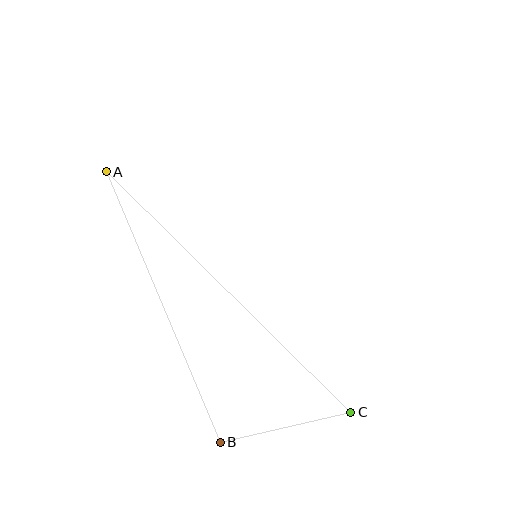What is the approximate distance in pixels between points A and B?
The distance between A and B is approximately 294 pixels.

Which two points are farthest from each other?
Points A and C are farthest from each other.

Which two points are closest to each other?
Points B and C are closest to each other.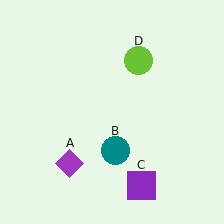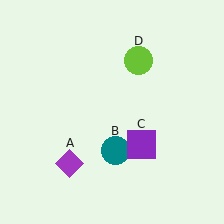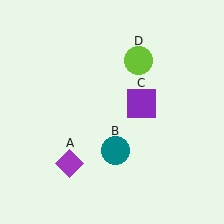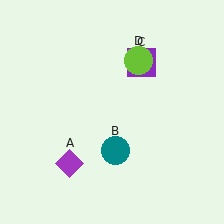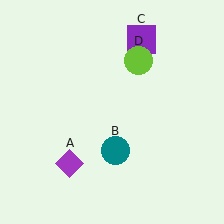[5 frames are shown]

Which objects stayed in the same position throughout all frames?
Purple diamond (object A) and teal circle (object B) and lime circle (object D) remained stationary.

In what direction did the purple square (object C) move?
The purple square (object C) moved up.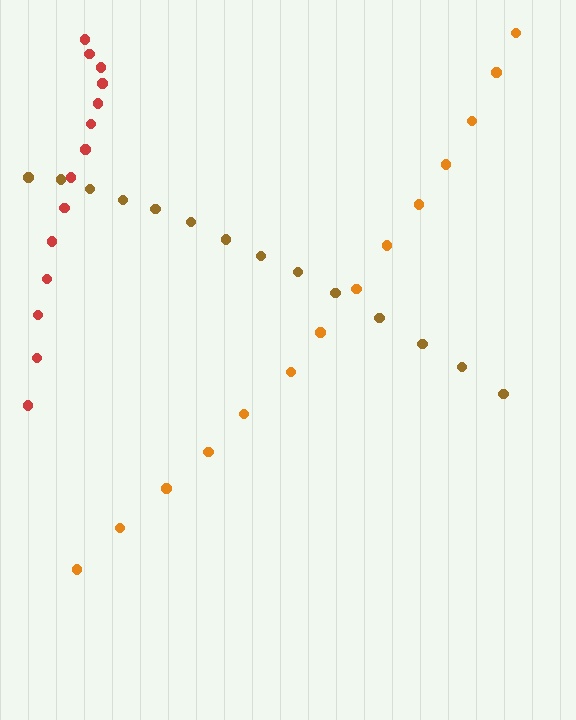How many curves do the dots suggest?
There are 3 distinct paths.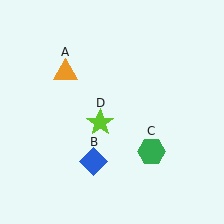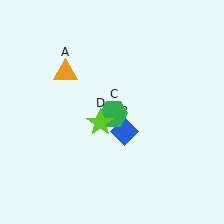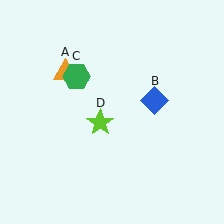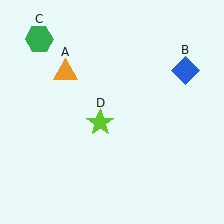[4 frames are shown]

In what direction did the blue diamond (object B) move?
The blue diamond (object B) moved up and to the right.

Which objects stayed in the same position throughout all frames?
Orange triangle (object A) and lime star (object D) remained stationary.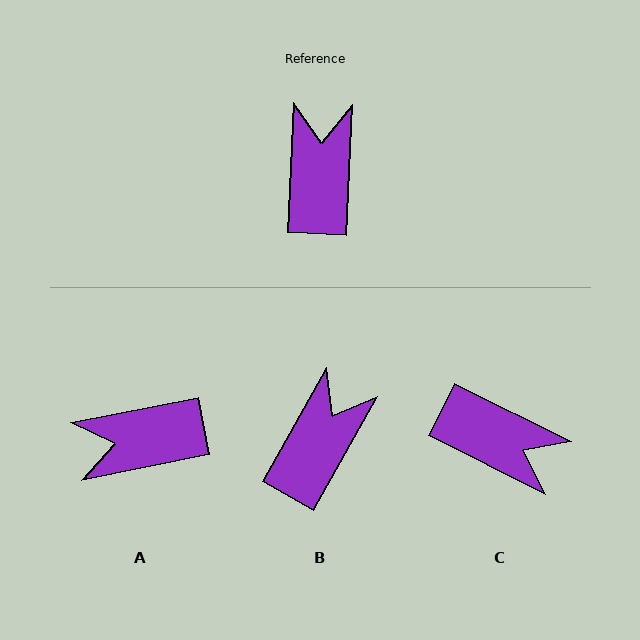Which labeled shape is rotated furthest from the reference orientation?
C, about 114 degrees away.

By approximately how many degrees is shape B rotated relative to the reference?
Approximately 27 degrees clockwise.